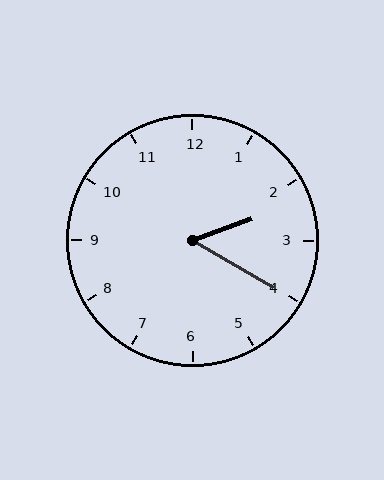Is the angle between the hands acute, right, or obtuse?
It is acute.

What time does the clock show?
2:20.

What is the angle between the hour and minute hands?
Approximately 50 degrees.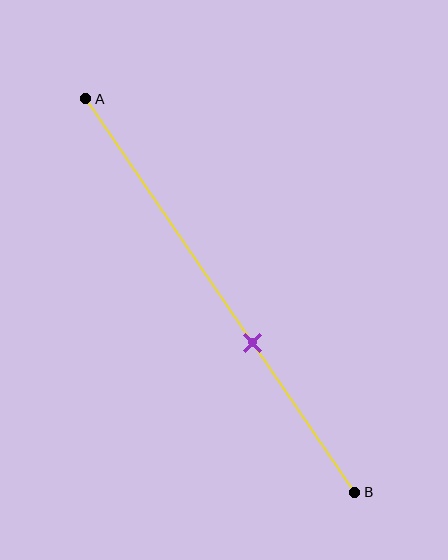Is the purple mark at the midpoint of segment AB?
No, the mark is at about 60% from A, not at the 50% midpoint.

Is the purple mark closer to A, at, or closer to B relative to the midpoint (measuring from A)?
The purple mark is closer to point B than the midpoint of segment AB.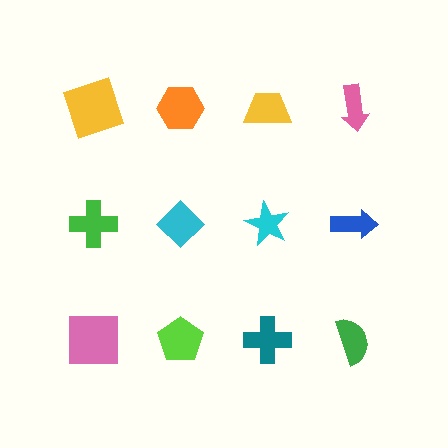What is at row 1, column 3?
A yellow trapezoid.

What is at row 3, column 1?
A pink square.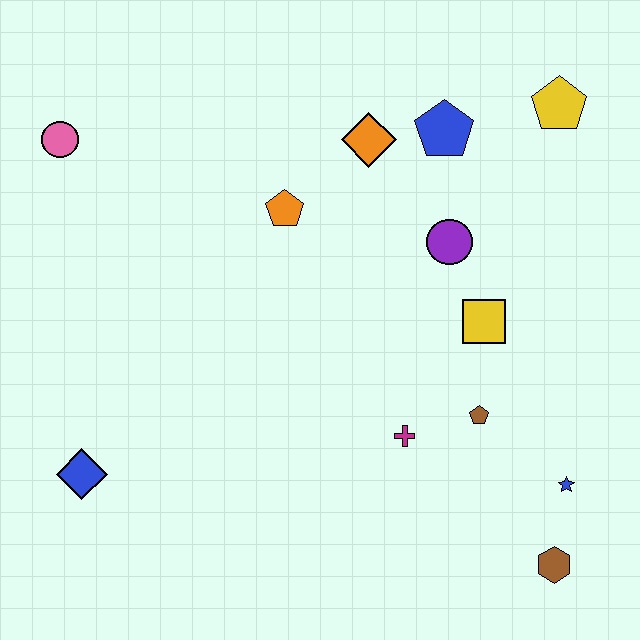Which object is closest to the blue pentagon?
The orange diamond is closest to the blue pentagon.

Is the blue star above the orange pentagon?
No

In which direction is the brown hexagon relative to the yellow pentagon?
The brown hexagon is below the yellow pentagon.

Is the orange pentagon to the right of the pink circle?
Yes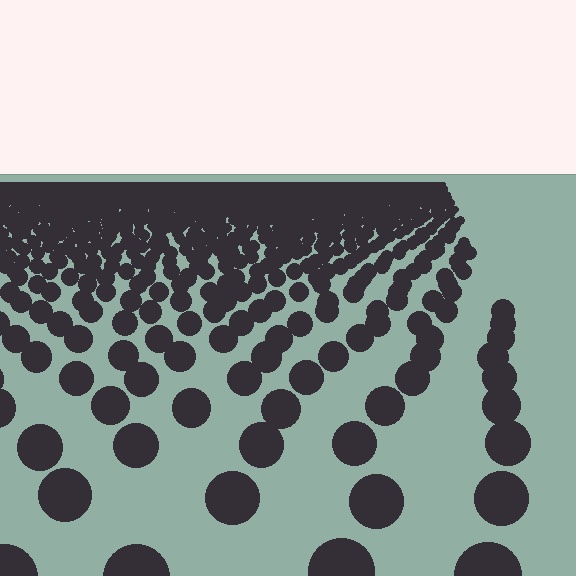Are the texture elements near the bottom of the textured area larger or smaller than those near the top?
Larger. Near the bottom, elements are closer to the viewer and appear at a bigger on-screen size.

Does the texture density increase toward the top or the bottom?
Density increases toward the top.